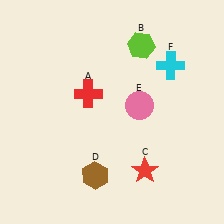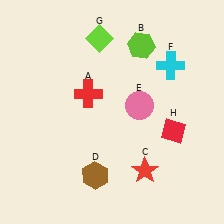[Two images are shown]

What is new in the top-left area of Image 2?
A lime diamond (G) was added in the top-left area of Image 2.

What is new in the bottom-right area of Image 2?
A red diamond (H) was added in the bottom-right area of Image 2.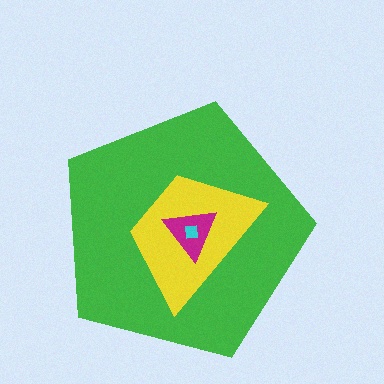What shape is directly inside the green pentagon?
The yellow trapezoid.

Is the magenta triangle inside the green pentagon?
Yes.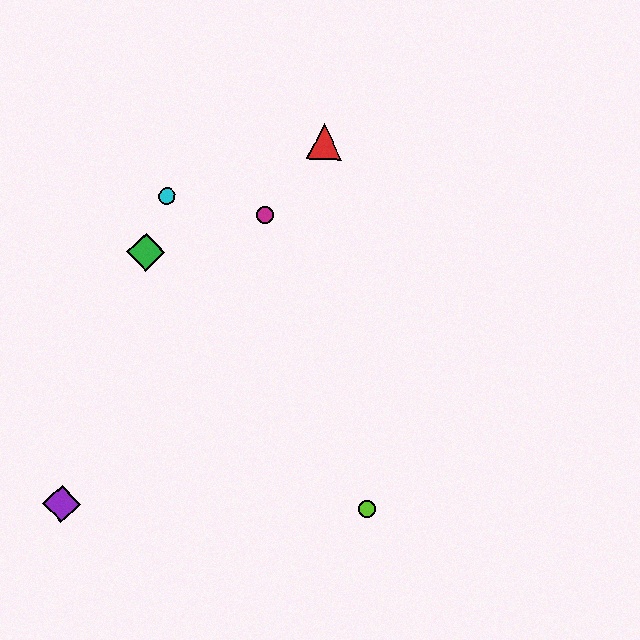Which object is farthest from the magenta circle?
The purple diamond is farthest from the magenta circle.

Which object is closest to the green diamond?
The cyan circle is closest to the green diamond.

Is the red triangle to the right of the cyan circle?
Yes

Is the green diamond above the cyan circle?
No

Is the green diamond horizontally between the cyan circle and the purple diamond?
Yes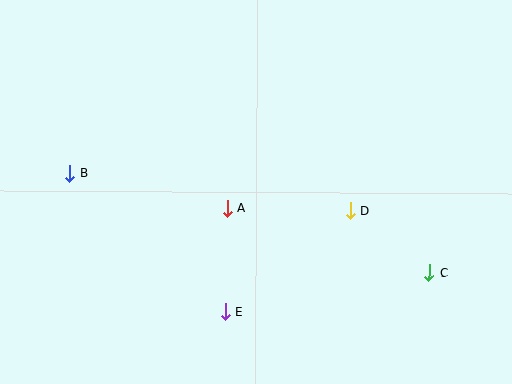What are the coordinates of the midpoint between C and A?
The midpoint between C and A is at (328, 240).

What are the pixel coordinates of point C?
Point C is at (430, 273).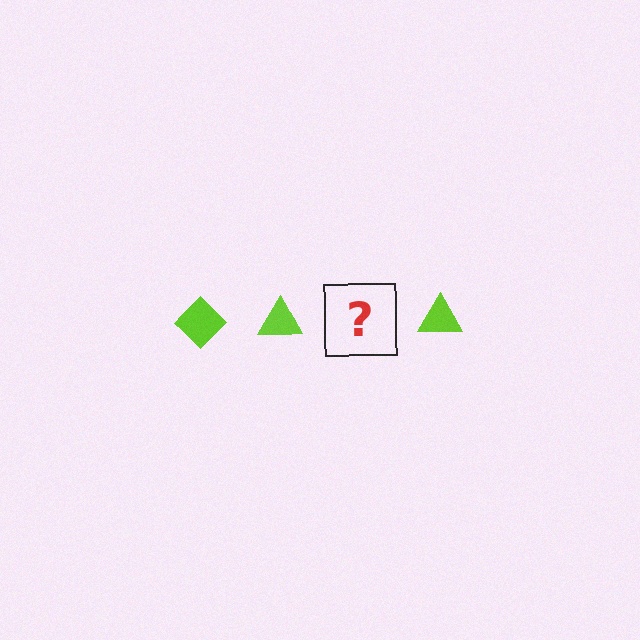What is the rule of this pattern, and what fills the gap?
The rule is that the pattern cycles through diamond, triangle shapes in lime. The gap should be filled with a lime diamond.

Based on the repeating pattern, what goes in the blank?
The blank should be a lime diamond.